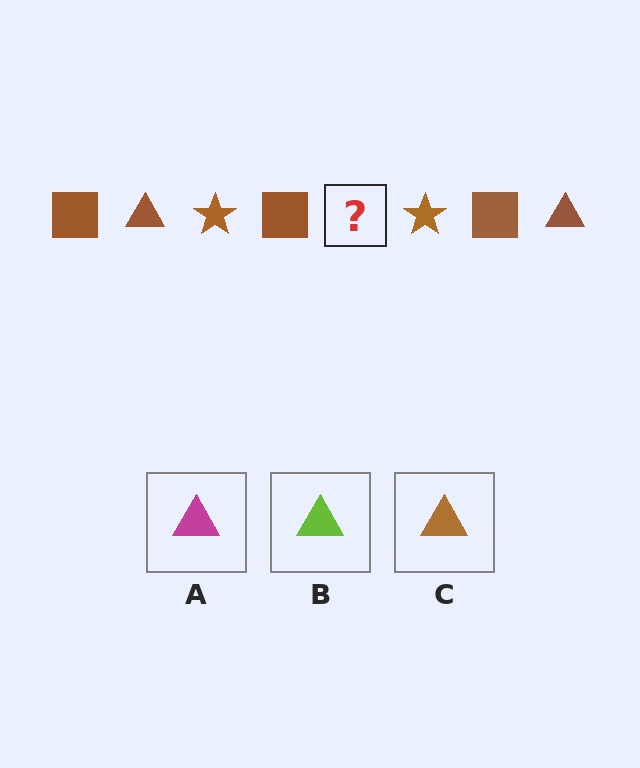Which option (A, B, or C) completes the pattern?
C.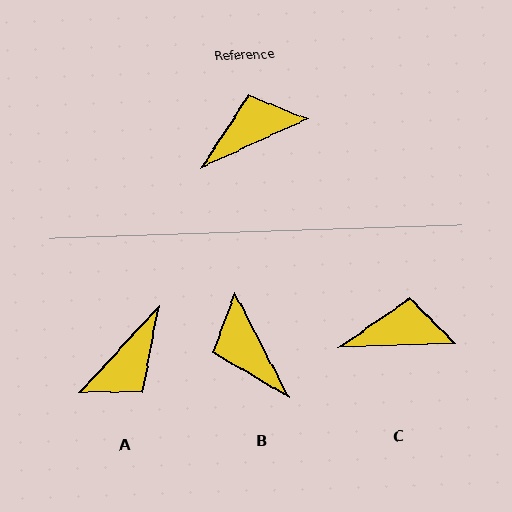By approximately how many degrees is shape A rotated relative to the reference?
Approximately 157 degrees clockwise.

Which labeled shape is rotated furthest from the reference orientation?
A, about 157 degrees away.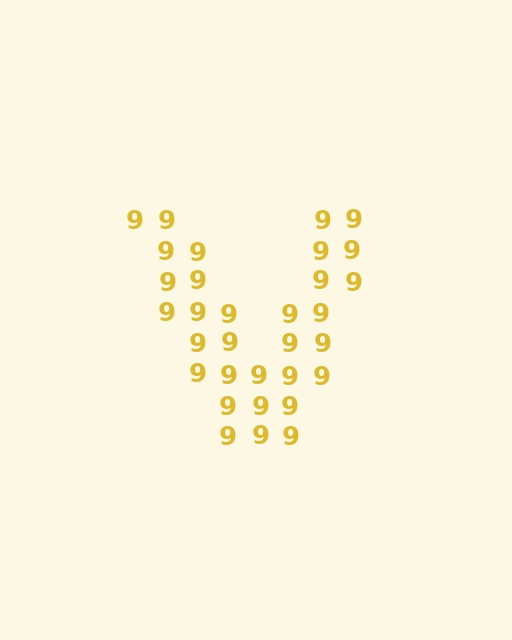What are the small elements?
The small elements are digit 9's.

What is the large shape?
The large shape is the letter V.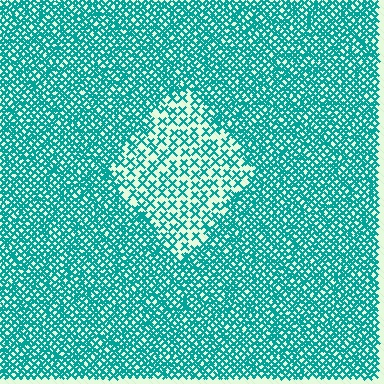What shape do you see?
I see a diamond.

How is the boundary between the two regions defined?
The boundary is defined by a change in element density (approximately 2.3x ratio). All elements are the same color, size, and shape.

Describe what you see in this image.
The image contains small teal elements arranged at two different densities. A diamond-shaped region is visible where the elements are less densely packed than the surrounding area.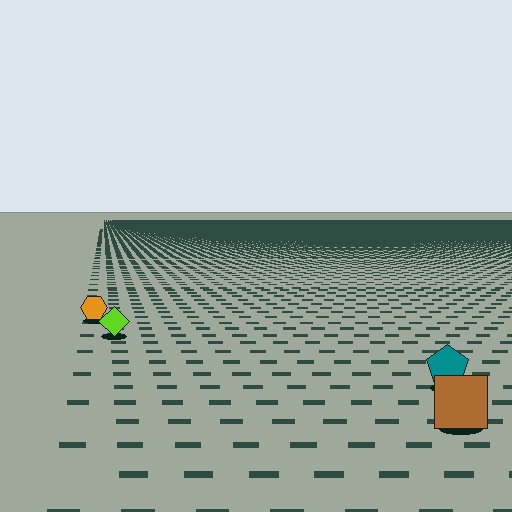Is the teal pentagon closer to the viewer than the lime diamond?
Yes. The teal pentagon is closer — you can tell from the texture gradient: the ground texture is coarser near it.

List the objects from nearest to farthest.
From nearest to farthest: the brown square, the teal pentagon, the lime diamond, the orange hexagon.